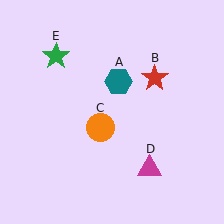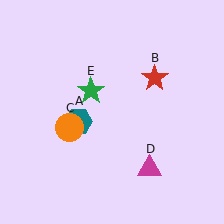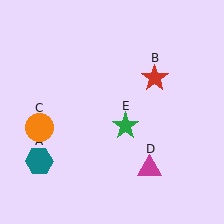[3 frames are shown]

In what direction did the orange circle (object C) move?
The orange circle (object C) moved left.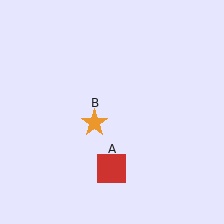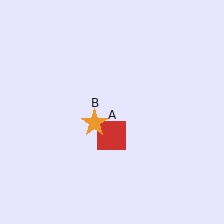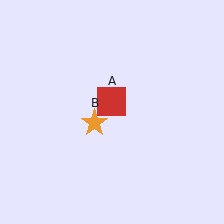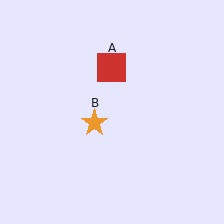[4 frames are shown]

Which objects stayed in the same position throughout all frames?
Orange star (object B) remained stationary.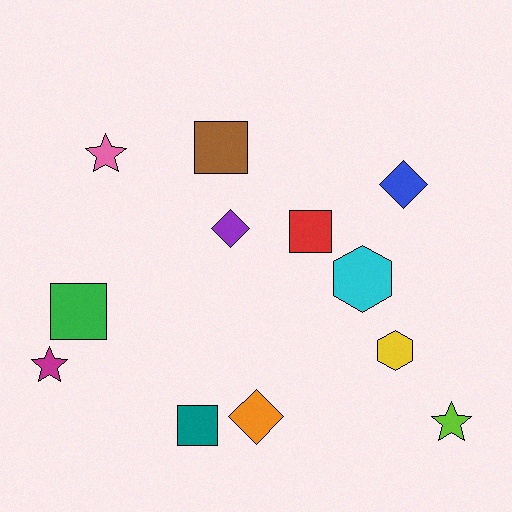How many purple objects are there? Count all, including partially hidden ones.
There is 1 purple object.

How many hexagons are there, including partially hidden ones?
There are 2 hexagons.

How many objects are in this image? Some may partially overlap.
There are 12 objects.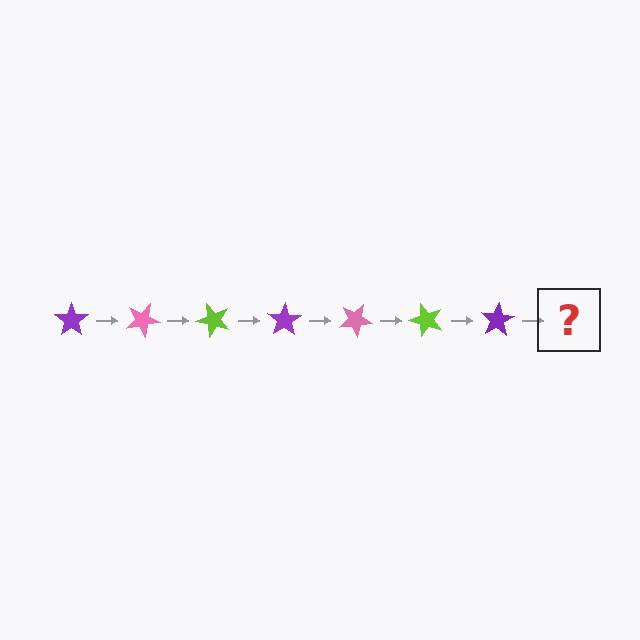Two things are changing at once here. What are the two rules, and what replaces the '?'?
The two rules are that it rotates 25 degrees each step and the color cycles through purple, pink, and lime. The '?' should be a pink star, rotated 175 degrees from the start.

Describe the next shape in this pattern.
It should be a pink star, rotated 175 degrees from the start.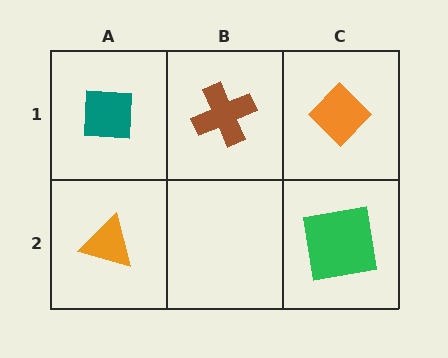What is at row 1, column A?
A teal square.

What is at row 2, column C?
A green square.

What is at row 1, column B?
A brown cross.